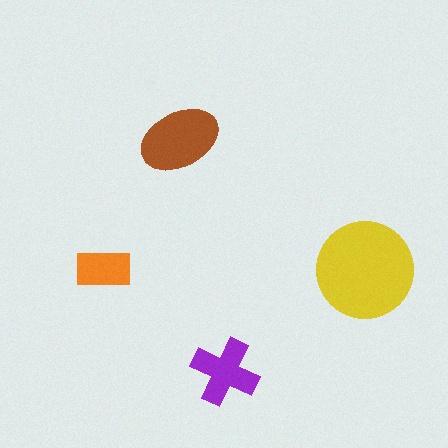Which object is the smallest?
The orange rectangle.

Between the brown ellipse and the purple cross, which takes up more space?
The brown ellipse.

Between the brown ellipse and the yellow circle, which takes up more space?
The yellow circle.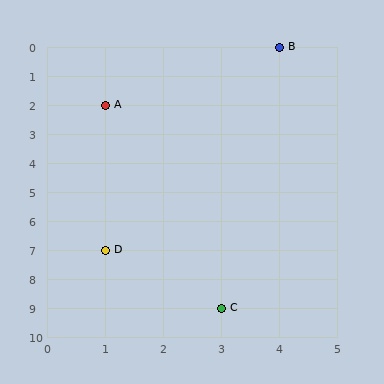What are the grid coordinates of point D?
Point D is at grid coordinates (1, 7).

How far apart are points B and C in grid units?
Points B and C are 1 column and 9 rows apart (about 9.1 grid units diagonally).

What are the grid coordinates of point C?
Point C is at grid coordinates (3, 9).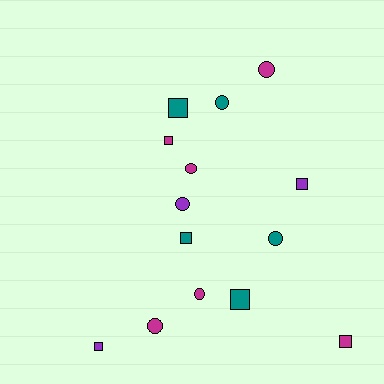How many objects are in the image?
There are 14 objects.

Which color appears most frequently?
Magenta, with 6 objects.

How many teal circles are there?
There are 2 teal circles.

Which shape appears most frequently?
Circle, with 7 objects.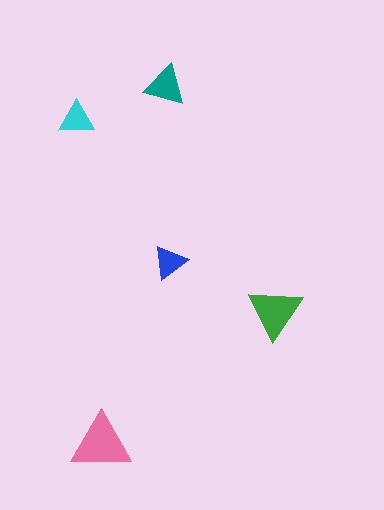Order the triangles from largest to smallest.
the pink one, the green one, the teal one, the cyan one, the blue one.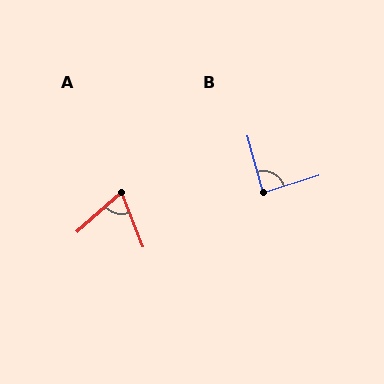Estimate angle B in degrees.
Approximately 88 degrees.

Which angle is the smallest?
A, at approximately 70 degrees.